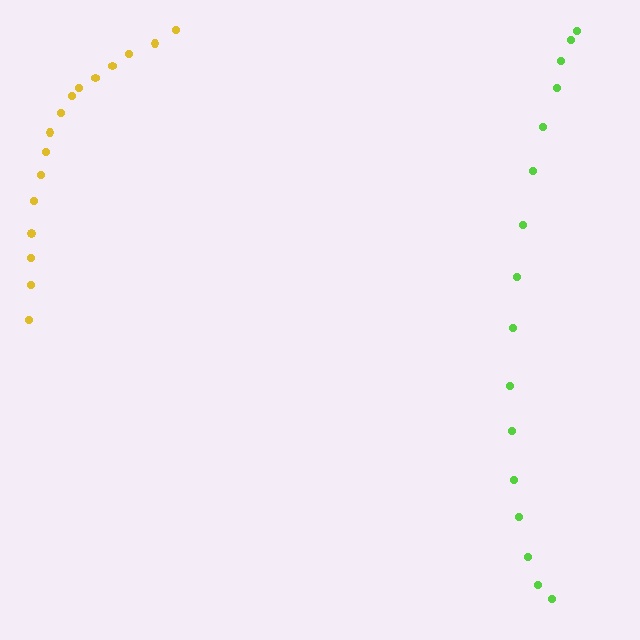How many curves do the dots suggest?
There are 2 distinct paths.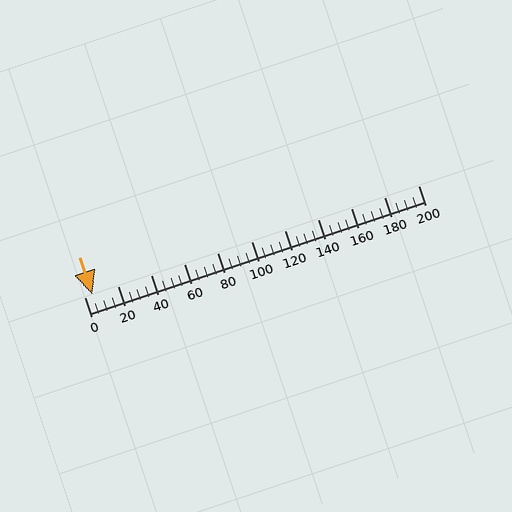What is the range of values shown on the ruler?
The ruler shows values from 0 to 200.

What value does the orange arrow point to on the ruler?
The orange arrow points to approximately 5.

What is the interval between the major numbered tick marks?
The major tick marks are spaced 20 units apart.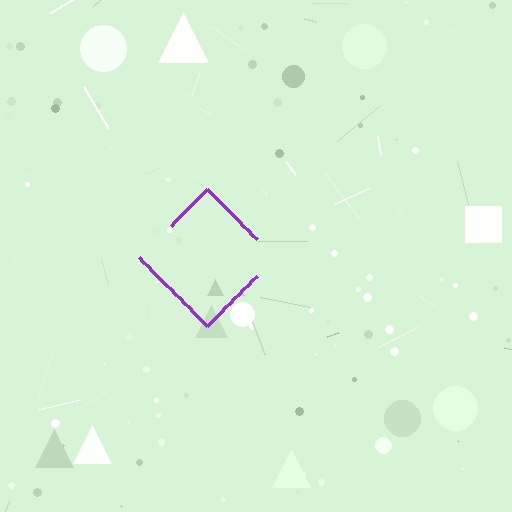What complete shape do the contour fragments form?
The contour fragments form a diamond.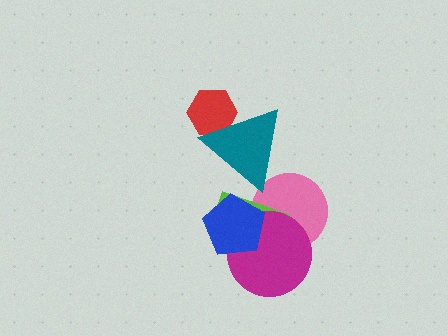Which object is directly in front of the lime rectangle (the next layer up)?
The magenta circle is directly in front of the lime rectangle.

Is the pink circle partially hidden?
Yes, it is partially covered by another shape.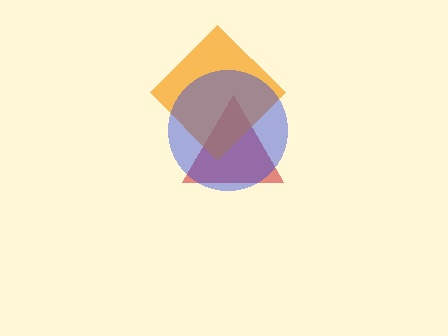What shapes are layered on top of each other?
The layered shapes are: a red triangle, an orange diamond, a blue circle.